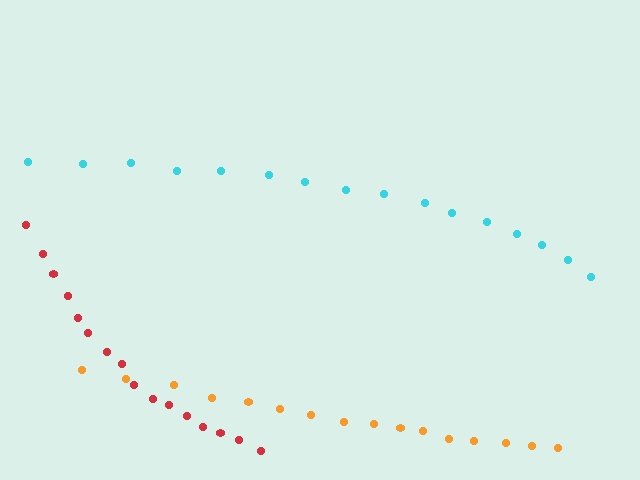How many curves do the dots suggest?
There are 3 distinct paths.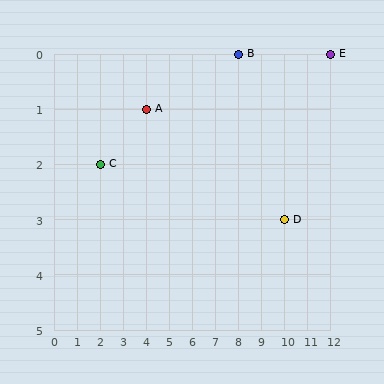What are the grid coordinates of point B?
Point B is at grid coordinates (8, 0).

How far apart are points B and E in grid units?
Points B and E are 4 columns apart.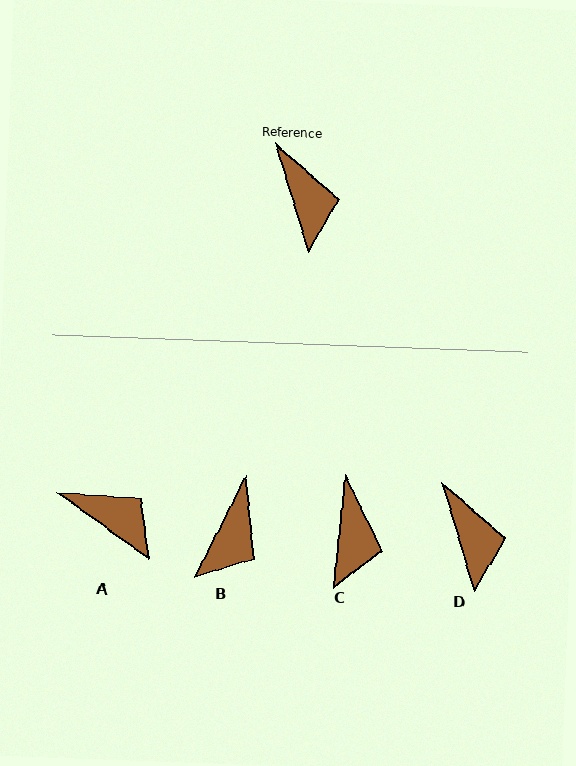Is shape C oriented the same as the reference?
No, it is off by about 22 degrees.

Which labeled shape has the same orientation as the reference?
D.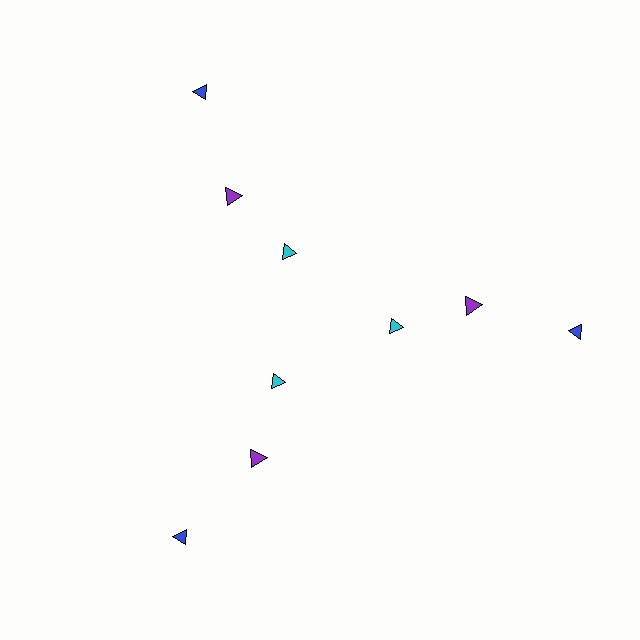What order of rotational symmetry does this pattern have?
This pattern has 3-fold rotational symmetry.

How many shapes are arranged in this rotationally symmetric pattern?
There are 9 shapes, arranged in 3 groups of 3.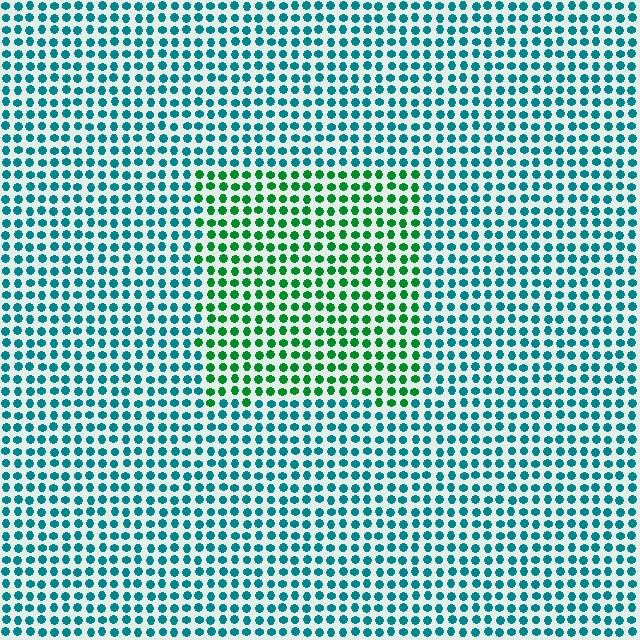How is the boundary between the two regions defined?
The boundary is defined purely by a slight shift in hue (about 45 degrees). Spacing, size, and orientation are identical on both sides.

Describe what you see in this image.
The image is filled with small teal elements in a uniform arrangement. A rectangle-shaped region is visible where the elements are tinted to a slightly different hue, forming a subtle color boundary.